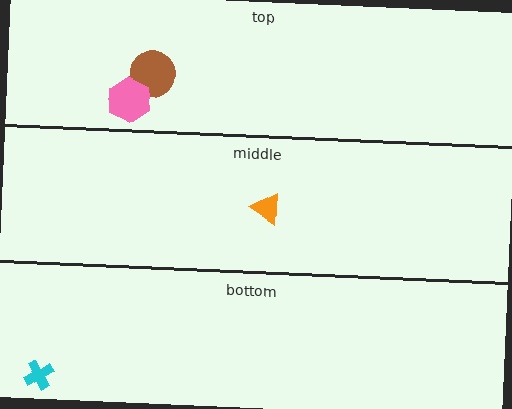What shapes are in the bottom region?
The cyan cross.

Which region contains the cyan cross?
The bottom region.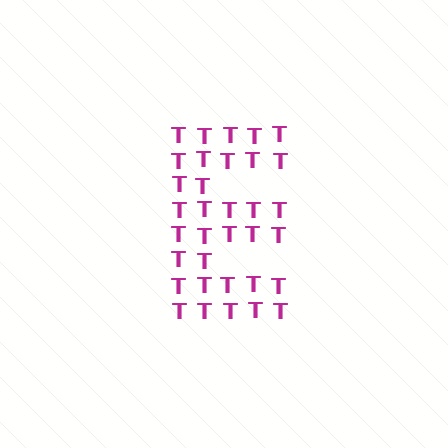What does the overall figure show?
The overall figure shows the letter E.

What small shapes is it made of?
It is made of small letter T's.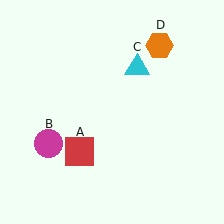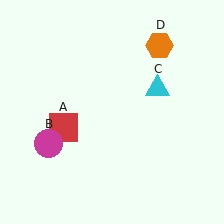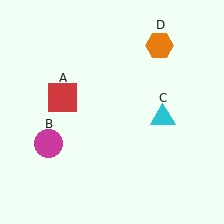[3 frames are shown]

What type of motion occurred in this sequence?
The red square (object A), cyan triangle (object C) rotated clockwise around the center of the scene.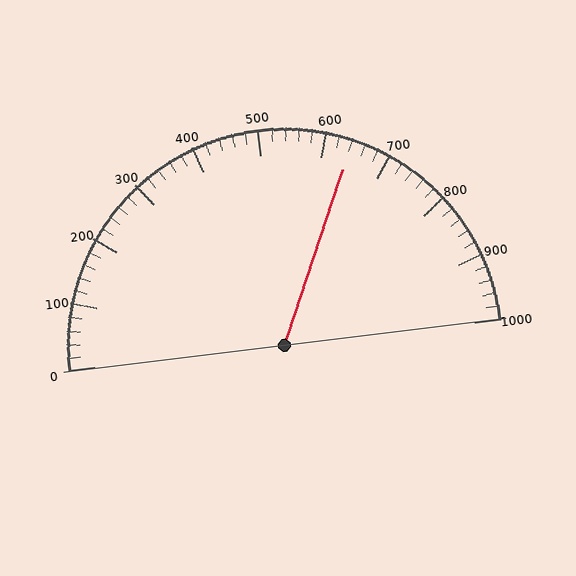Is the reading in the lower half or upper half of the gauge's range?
The reading is in the upper half of the range (0 to 1000).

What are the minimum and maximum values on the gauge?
The gauge ranges from 0 to 1000.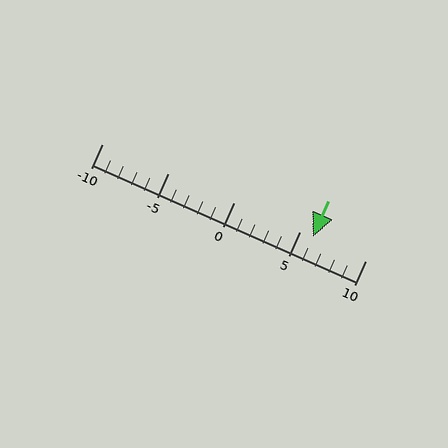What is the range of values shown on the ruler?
The ruler shows values from -10 to 10.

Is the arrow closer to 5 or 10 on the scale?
The arrow is closer to 5.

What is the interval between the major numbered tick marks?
The major tick marks are spaced 5 units apart.